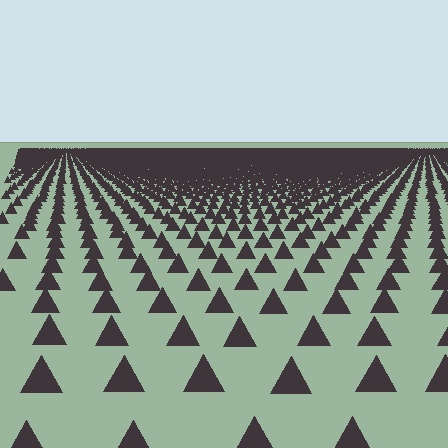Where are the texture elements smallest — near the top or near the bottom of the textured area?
Near the top.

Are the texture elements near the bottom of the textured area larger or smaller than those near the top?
Larger. Near the bottom, elements are closer to the viewer and appear at a bigger on-screen size.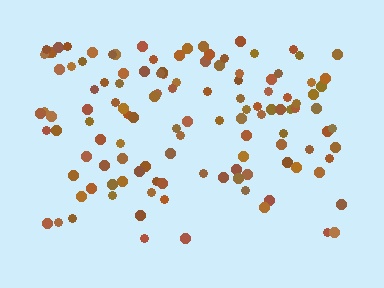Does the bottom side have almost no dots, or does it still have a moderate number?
Still a moderate number, just noticeably fewer than the top.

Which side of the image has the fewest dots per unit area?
The bottom.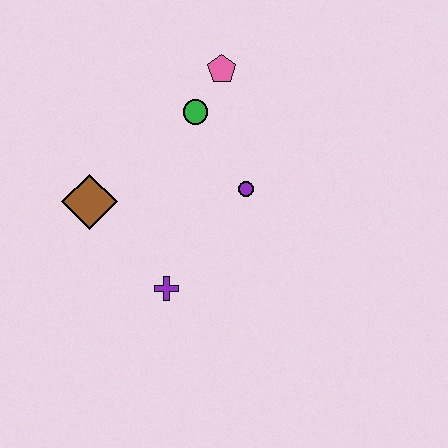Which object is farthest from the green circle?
The purple cross is farthest from the green circle.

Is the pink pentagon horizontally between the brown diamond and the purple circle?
Yes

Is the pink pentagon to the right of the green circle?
Yes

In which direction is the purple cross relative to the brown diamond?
The purple cross is below the brown diamond.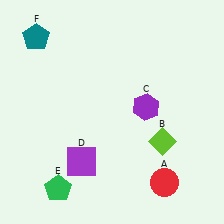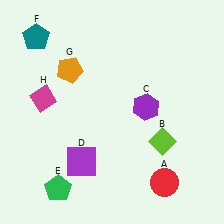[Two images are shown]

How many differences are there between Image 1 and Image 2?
There are 2 differences between the two images.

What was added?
An orange pentagon (G), a magenta diamond (H) were added in Image 2.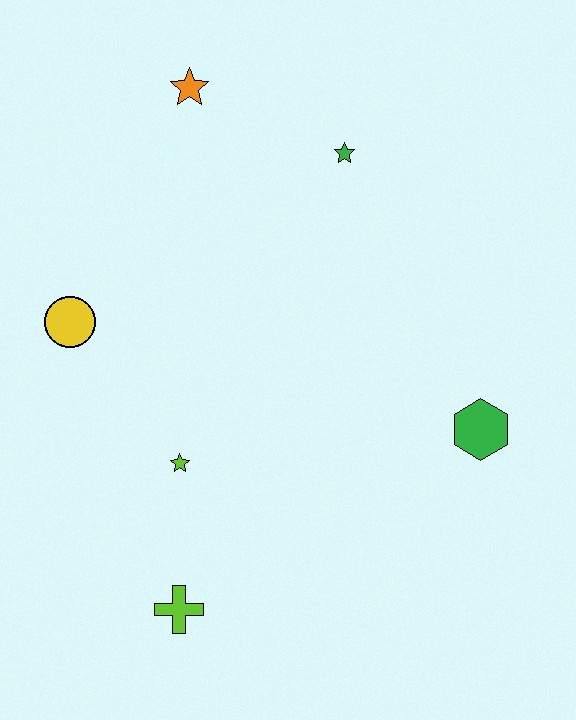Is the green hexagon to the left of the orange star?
No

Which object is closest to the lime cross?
The lime star is closest to the lime cross.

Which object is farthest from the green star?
The lime cross is farthest from the green star.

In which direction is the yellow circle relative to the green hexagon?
The yellow circle is to the left of the green hexagon.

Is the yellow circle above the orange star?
No